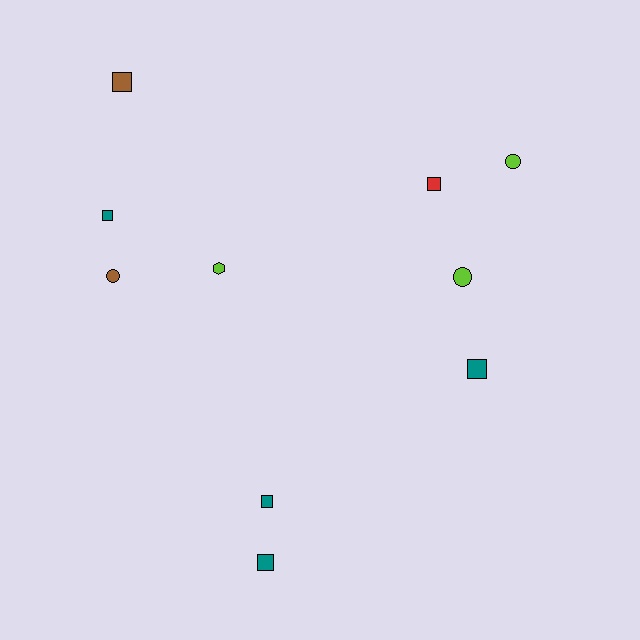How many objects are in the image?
There are 10 objects.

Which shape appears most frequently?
Square, with 6 objects.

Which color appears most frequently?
Teal, with 4 objects.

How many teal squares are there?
There are 4 teal squares.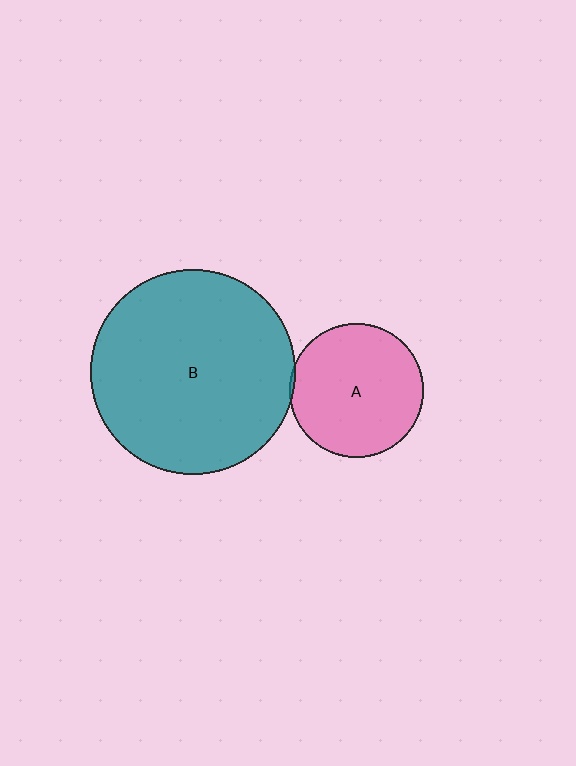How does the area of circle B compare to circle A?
Approximately 2.3 times.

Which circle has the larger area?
Circle B (teal).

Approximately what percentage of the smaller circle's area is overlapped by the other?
Approximately 5%.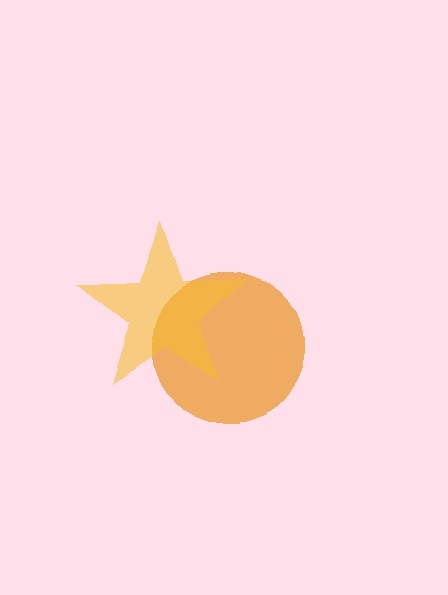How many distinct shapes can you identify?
There are 2 distinct shapes: an orange circle, a yellow star.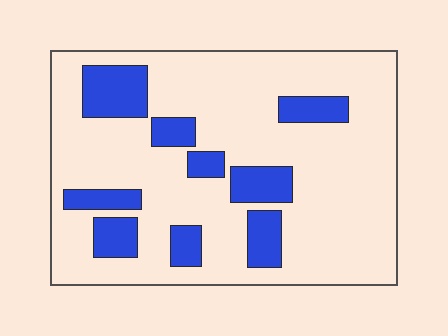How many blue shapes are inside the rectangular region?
9.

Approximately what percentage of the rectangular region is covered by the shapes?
Approximately 20%.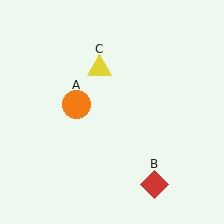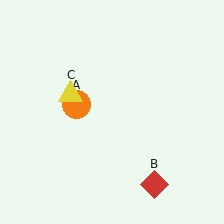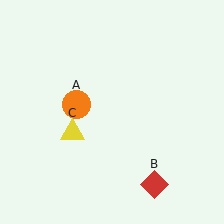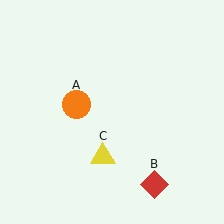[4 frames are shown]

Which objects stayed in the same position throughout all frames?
Orange circle (object A) and red diamond (object B) remained stationary.